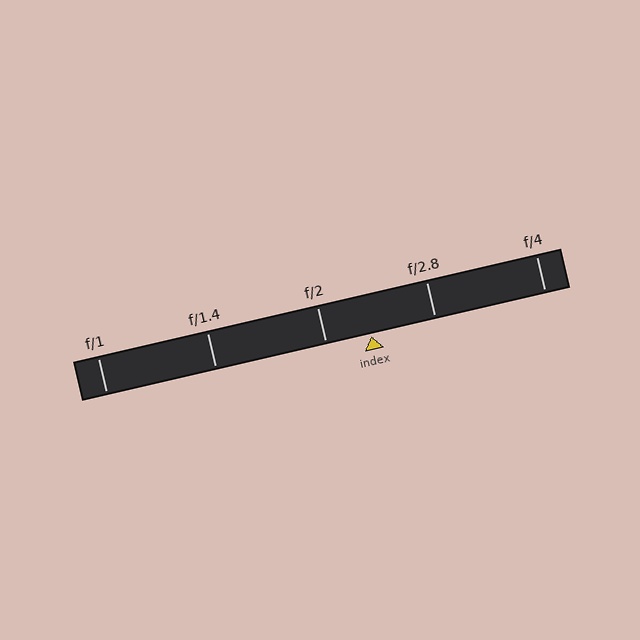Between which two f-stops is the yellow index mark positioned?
The index mark is between f/2 and f/2.8.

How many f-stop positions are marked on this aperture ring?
There are 5 f-stop positions marked.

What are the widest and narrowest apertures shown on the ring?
The widest aperture shown is f/1 and the narrowest is f/4.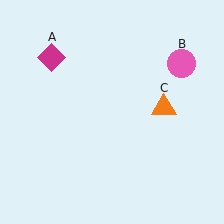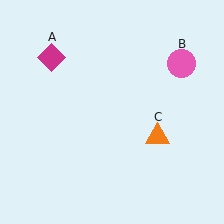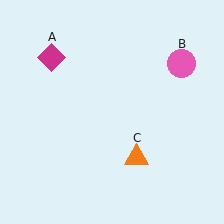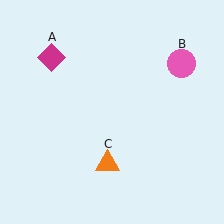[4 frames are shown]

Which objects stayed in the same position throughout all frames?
Magenta diamond (object A) and pink circle (object B) remained stationary.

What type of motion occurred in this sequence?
The orange triangle (object C) rotated clockwise around the center of the scene.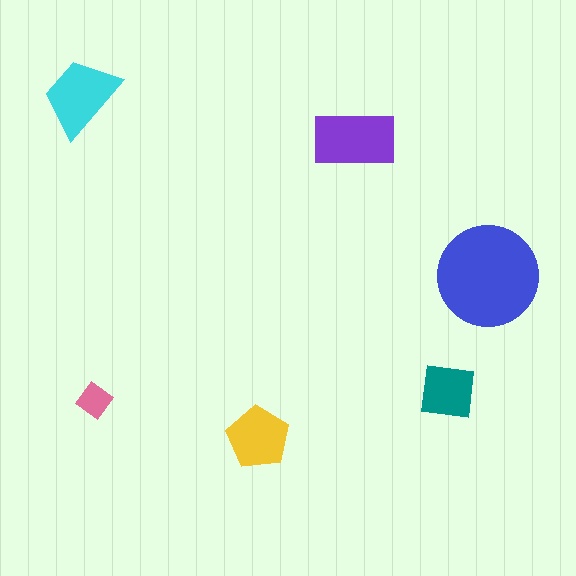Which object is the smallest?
The pink diamond.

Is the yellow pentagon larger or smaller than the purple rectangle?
Smaller.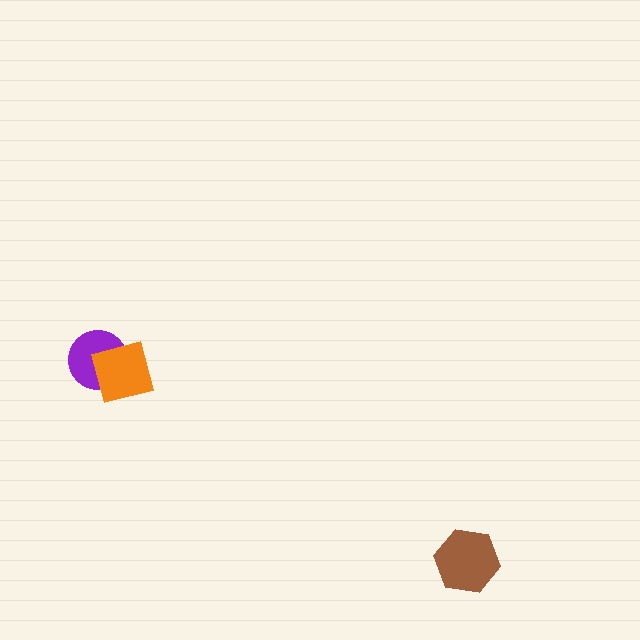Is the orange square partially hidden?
No, no other shape covers it.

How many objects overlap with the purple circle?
1 object overlaps with the purple circle.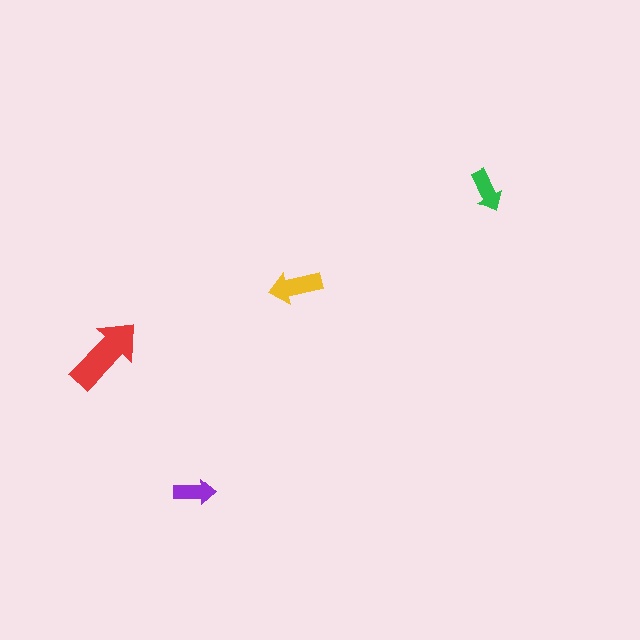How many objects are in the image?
There are 4 objects in the image.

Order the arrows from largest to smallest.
the red one, the yellow one, the green one, the purple one.